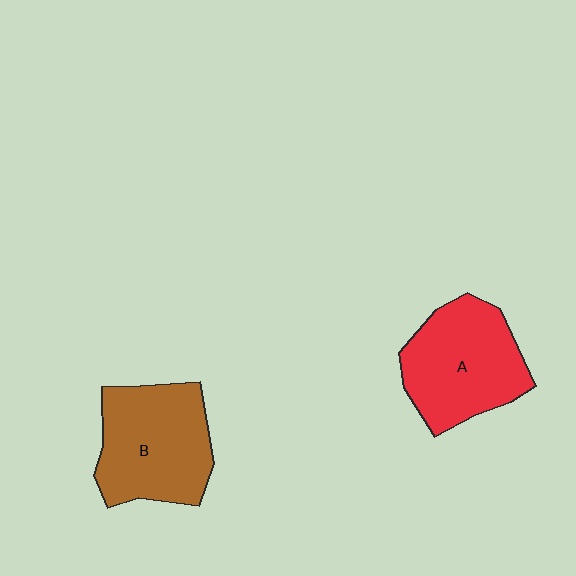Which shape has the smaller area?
Shape A (red).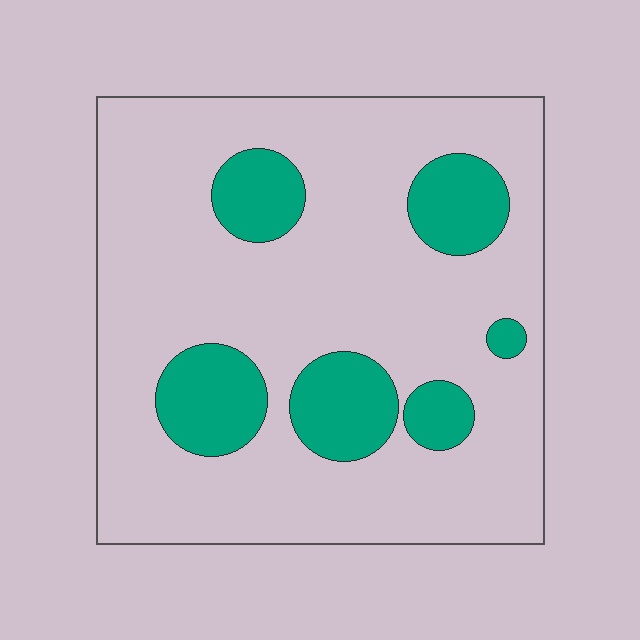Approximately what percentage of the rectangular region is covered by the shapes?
Approximately 20%.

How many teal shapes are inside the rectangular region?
6.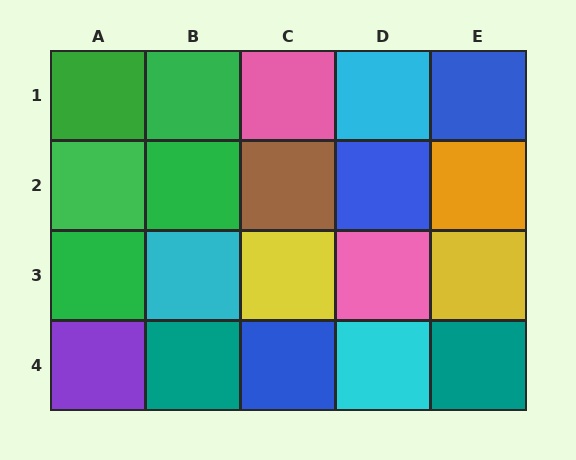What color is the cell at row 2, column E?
Orange.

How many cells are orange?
1 cell is orange.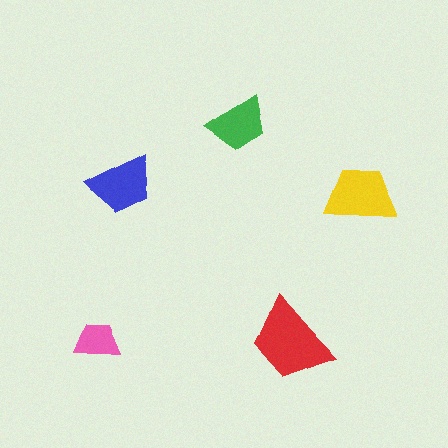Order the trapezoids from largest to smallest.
the red one, the yellow one, the blue one, the green one, the pink one.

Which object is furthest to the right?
The yellow trapezoid is rightmost.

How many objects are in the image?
There are 5 objects in the image.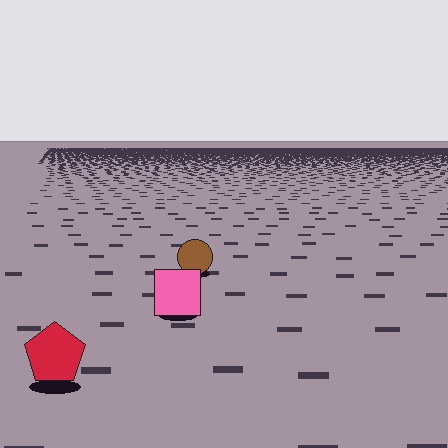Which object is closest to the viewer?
The red pentagon is closest. The texture marks near it are larger and more spread out.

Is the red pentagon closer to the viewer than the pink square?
Yes. The red pentagon is closer — you can tell from the texture gradient: the ground texture is coarser near it.